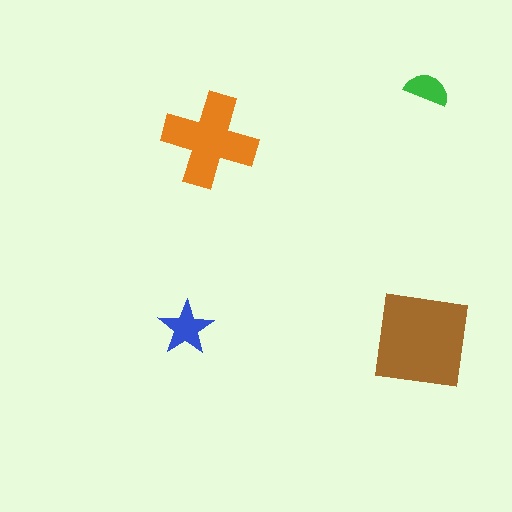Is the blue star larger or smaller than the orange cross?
Smaller.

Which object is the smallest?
The green semicircle.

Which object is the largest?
The brown square.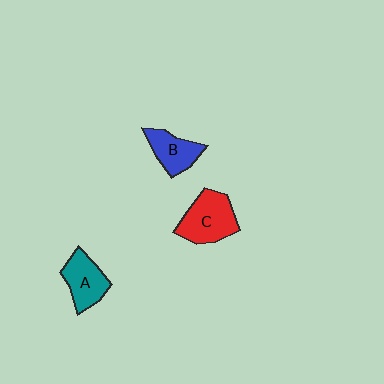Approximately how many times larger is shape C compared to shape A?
Approximately 1.3 times.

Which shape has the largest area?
Shape C (red).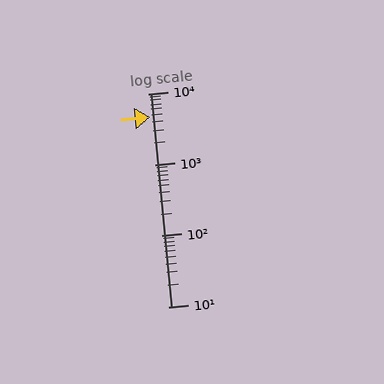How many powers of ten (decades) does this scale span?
The scale spans 3 decades, from 10 to 10000.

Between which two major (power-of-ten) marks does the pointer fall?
The pointer is between 1000 and 10000.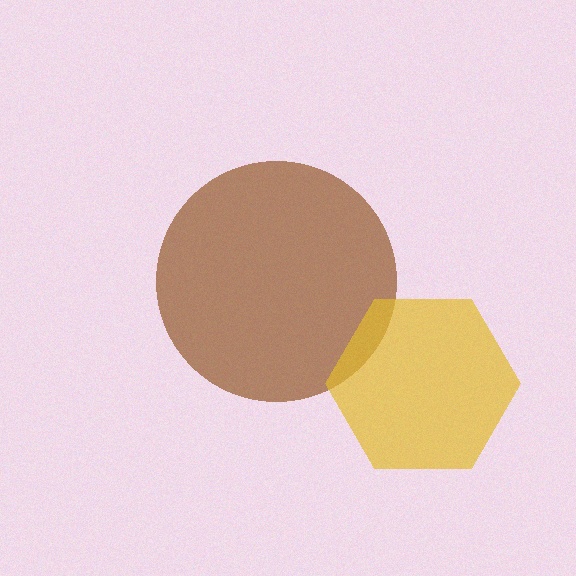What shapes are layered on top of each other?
The layered shapes are: a brown circle, a yellow hexagon.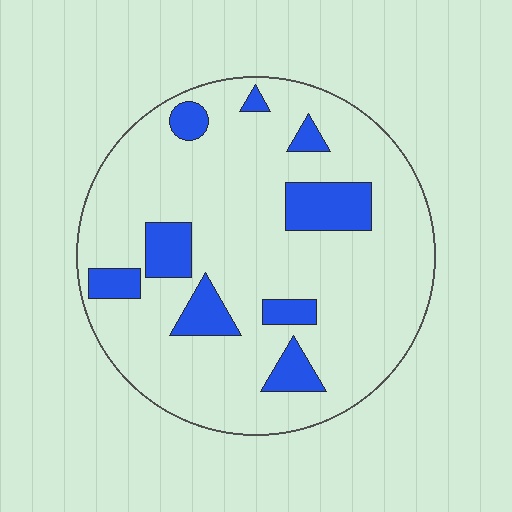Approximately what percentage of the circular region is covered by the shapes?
Approximately 15%.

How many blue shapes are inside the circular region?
9.